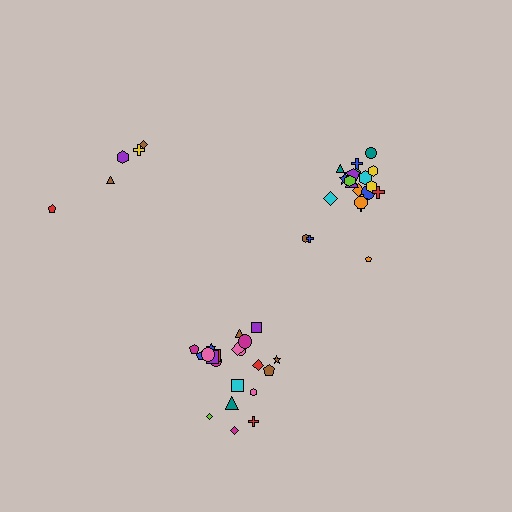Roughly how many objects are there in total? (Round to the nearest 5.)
Roughly 50 objects in total.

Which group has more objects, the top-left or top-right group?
The top-right group.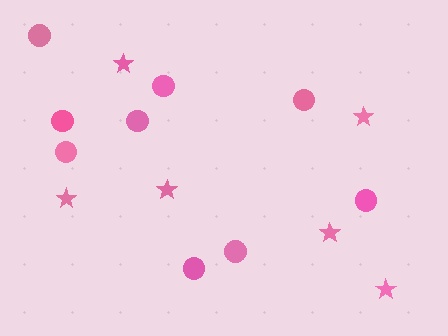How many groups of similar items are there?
There are 2 groups: one group of stars (6) and one group of circles (9).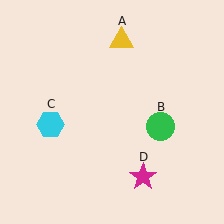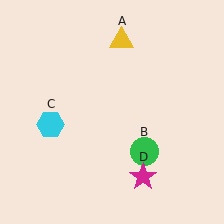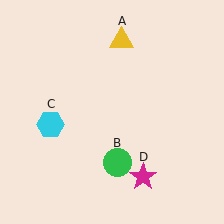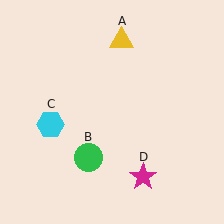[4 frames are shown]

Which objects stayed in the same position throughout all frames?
Yellow triangle (object A) and cyan hexagon (object C) and magenta star (object D) remained stationary.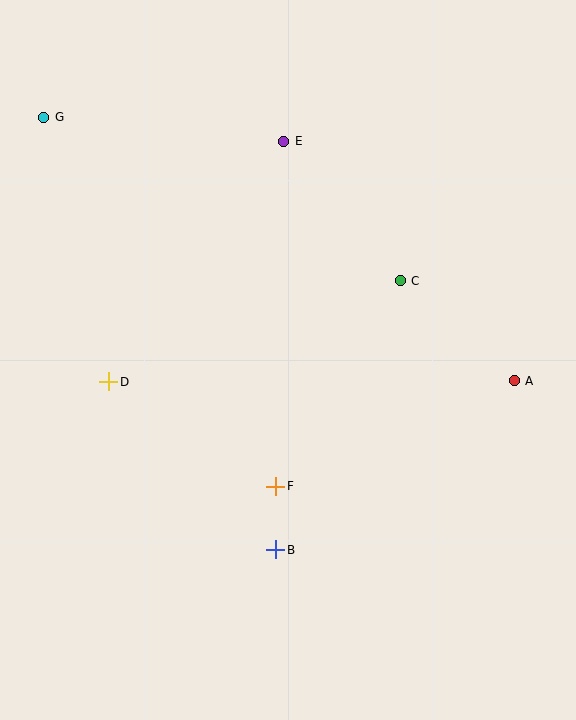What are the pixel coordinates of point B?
Point B is at (276, 550).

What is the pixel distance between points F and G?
The distance between F and G is 436 pixels.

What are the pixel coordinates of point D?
Point D is at (109, 382).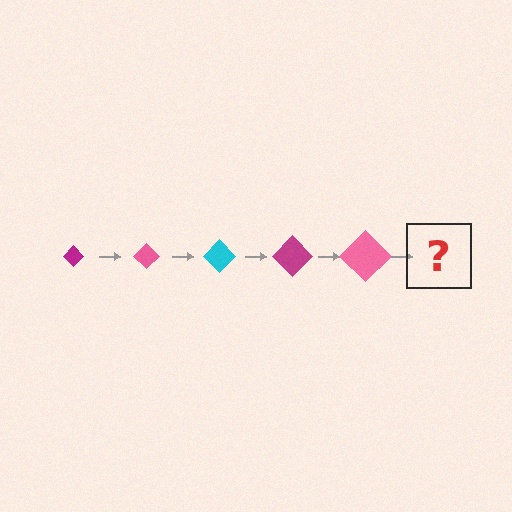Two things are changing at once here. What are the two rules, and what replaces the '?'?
The two rules are that the diamond grows larger each step and the color cycles through magenta, pink, and cyan. The '?' should be a cyan diamond, larger than the previous one.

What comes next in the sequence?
The next element should be a cyan diamond, larger than the previous one.